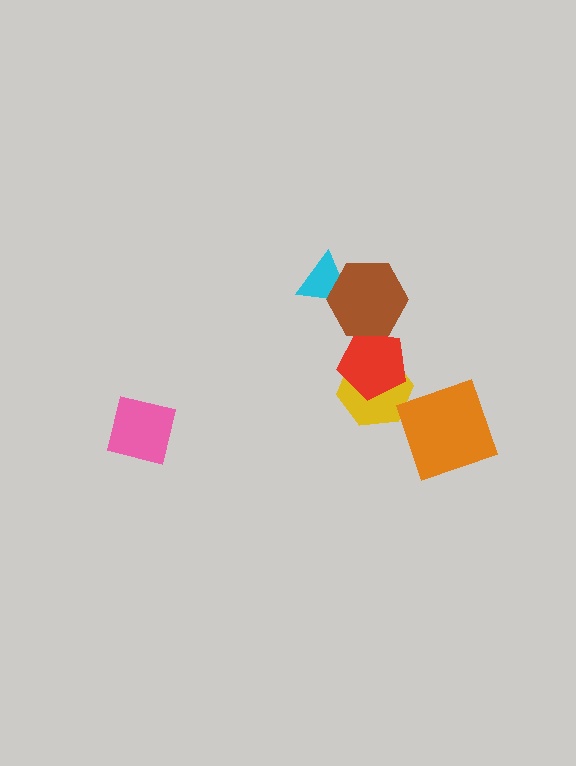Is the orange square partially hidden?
No, no other shape covers it.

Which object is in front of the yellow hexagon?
The red pentagon is in front of the yellow hexagon.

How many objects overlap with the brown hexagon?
2 objects overlap with the brown hexagon.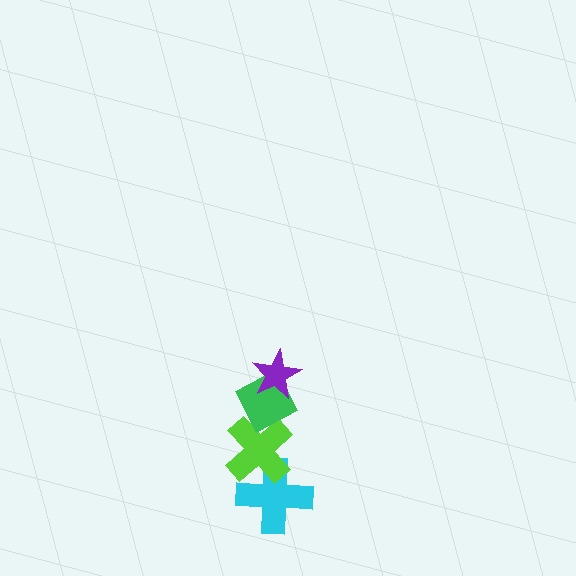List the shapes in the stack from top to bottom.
From top to bottom: the purple star, the green diamond, the lime cross, the cyan cross.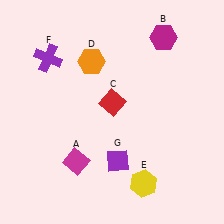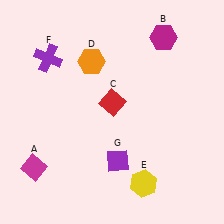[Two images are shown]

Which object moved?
The magenta diamond (A) moved left.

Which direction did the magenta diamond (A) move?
The magenta diamond (A) moved left.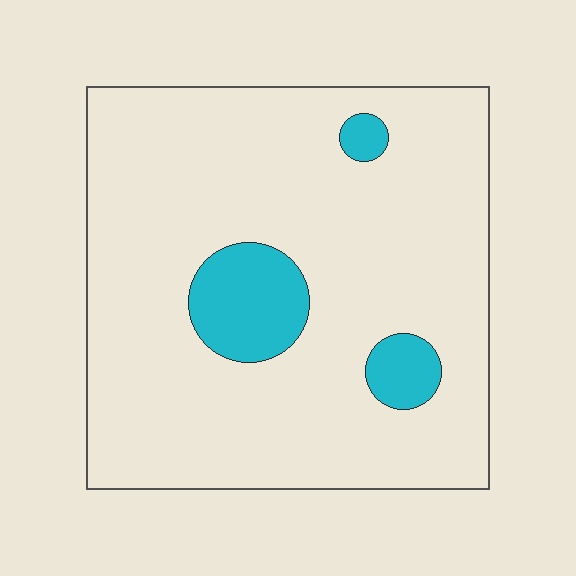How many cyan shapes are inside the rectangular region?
3.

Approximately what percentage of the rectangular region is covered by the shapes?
Approximately 10%.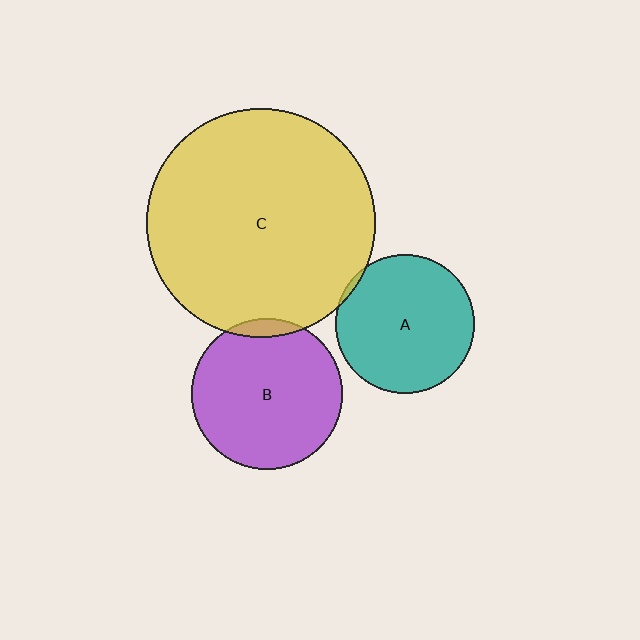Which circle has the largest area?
Circle C (yellow).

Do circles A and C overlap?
Yes.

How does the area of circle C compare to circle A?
Approximately 2.7 times.